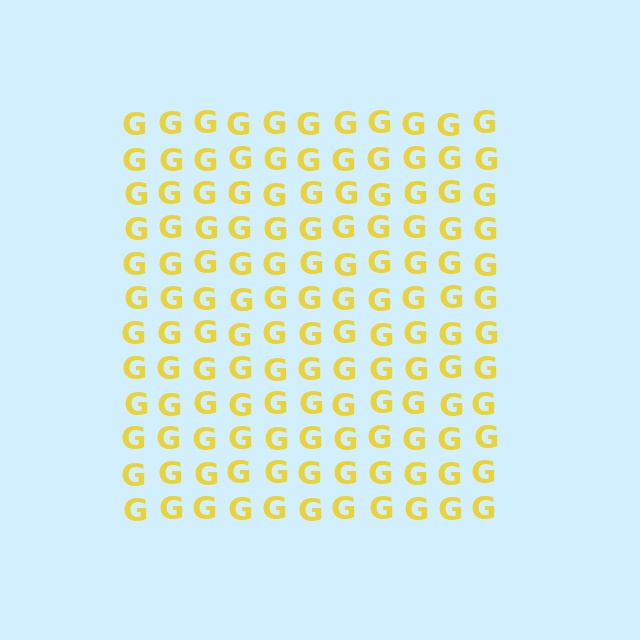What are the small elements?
The small elements are letter G's.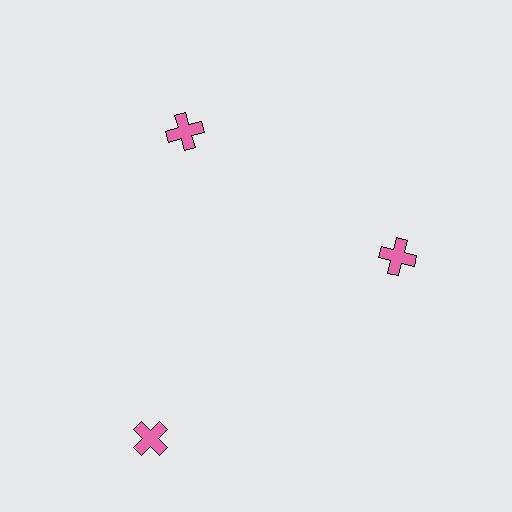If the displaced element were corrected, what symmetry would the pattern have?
It would have 3-fold rotational symmetry — the pattern would map onto itself every 120 degrees.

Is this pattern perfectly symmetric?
No. The 3 pink crosses are arranged in a ring, but one element near the 7 o'clock position is pushed outward from the center, breaking the 3-fold rotational symmetry.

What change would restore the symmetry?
The symmetry would be restored by moving it inward, back onto the ring so that all 3 crosses sit at equal angles and equal distance from the center.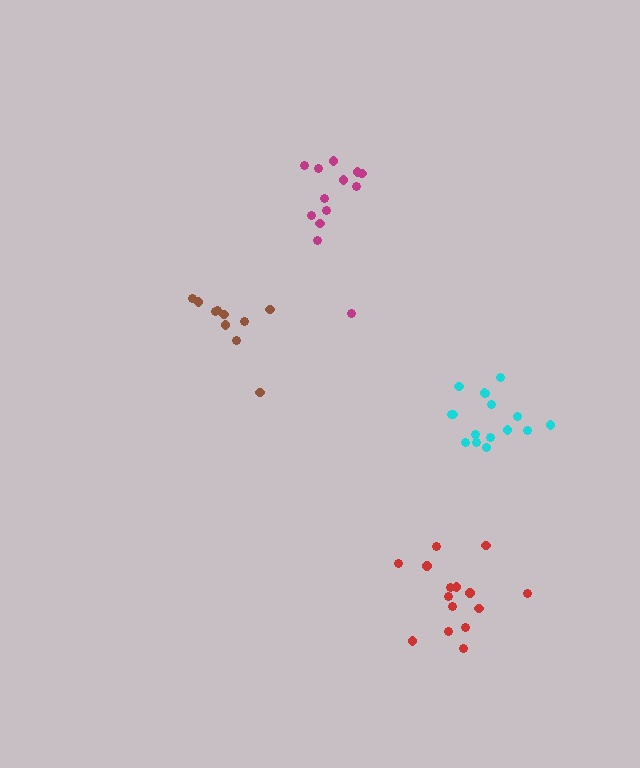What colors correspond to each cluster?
The clusters are colored: cyan, magenta, brown, red.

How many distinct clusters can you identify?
There are 4 distinct clusters.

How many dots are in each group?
Group 1: 16 dots, Group 2: 13 dots, Group 3: 10 dots, Group 4: 15 dots (54 total).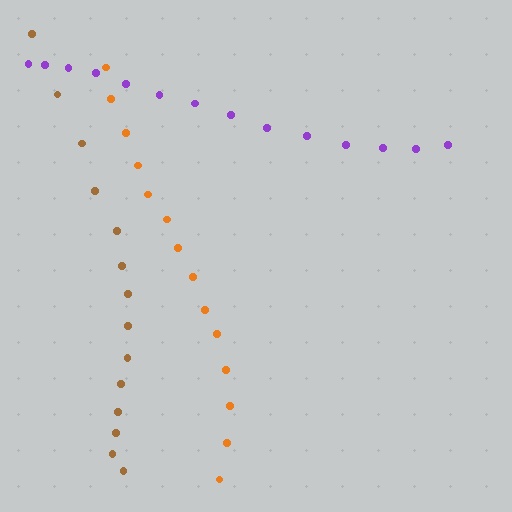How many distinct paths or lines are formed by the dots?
There are 3 distinct paths.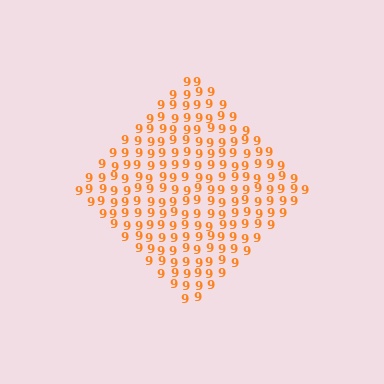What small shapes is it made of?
It is made of small digit 9's.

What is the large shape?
The large shape is a diamond.